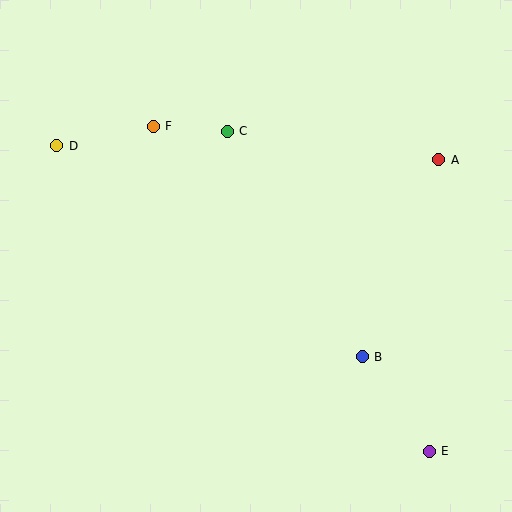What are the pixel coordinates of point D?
Point D is at (57, 146).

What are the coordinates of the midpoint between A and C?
The midpoint between A and C is at (333, 145).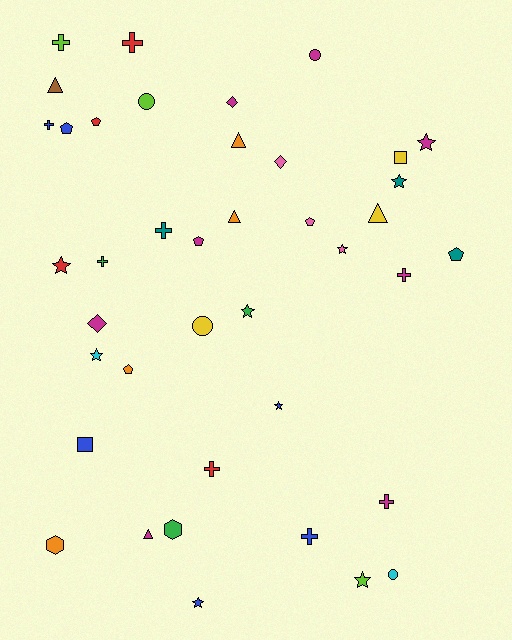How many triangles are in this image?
There are 5 triangles.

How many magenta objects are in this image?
There are 8 magenta objects.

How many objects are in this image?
There are 40 objects.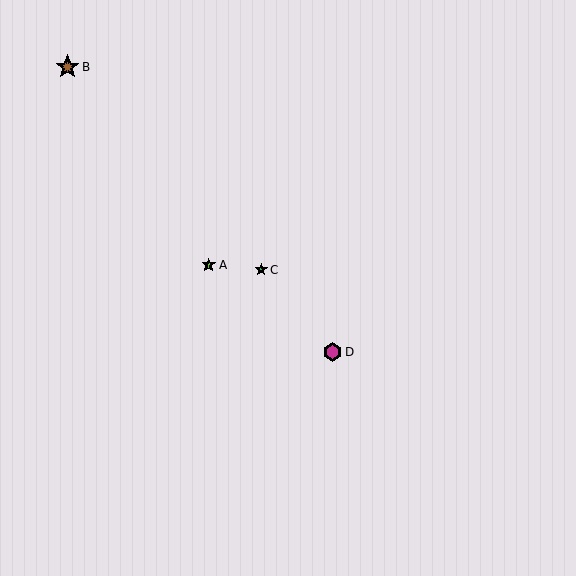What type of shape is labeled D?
Shape D is a magenta hexagon.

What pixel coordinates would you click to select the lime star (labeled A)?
Click at (209, 265) to select the lime star A.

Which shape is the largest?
The brown star (labeled B) is the largest.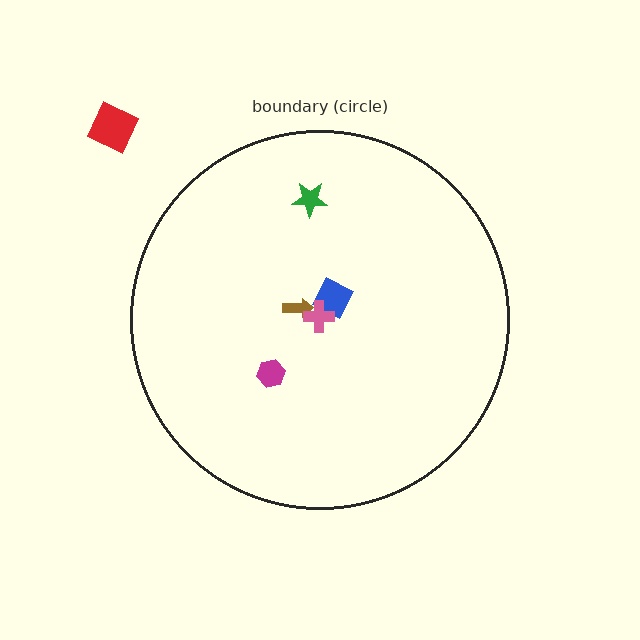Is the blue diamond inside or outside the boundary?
Inside.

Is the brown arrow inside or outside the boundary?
Inside.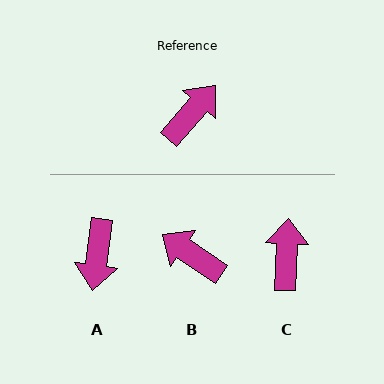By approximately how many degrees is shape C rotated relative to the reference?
Approximately 38 degrees counter-clockwise.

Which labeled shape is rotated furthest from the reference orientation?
A, about 147 degrees away.